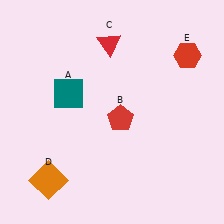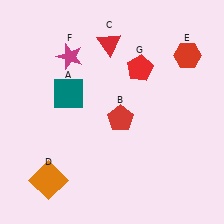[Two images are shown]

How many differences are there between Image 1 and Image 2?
There are 2 differences between the two images.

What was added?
A magenta star (F), a red pentagon (G) were added in Image 2.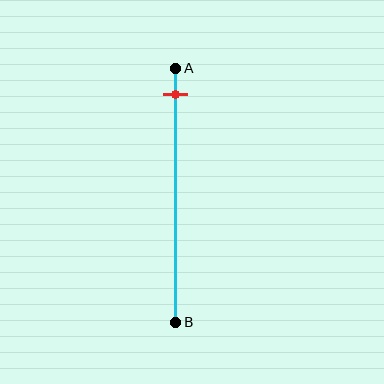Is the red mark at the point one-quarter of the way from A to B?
No, the mark is at about 10% from A, not at the 25% one-quarter point.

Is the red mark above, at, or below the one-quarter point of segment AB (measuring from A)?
The red mark is above the one-quarter point of segment AB.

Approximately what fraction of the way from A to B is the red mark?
The red mark is approximately 10% of the way from A to B.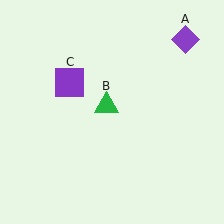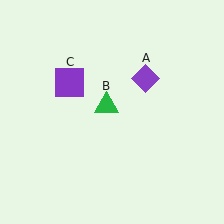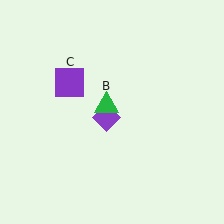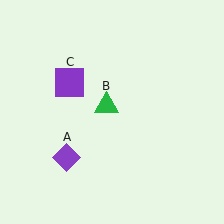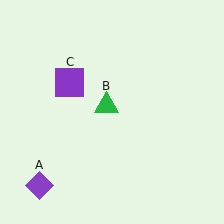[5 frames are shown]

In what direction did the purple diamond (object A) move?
The purple diamond (object A) moved down and to the left.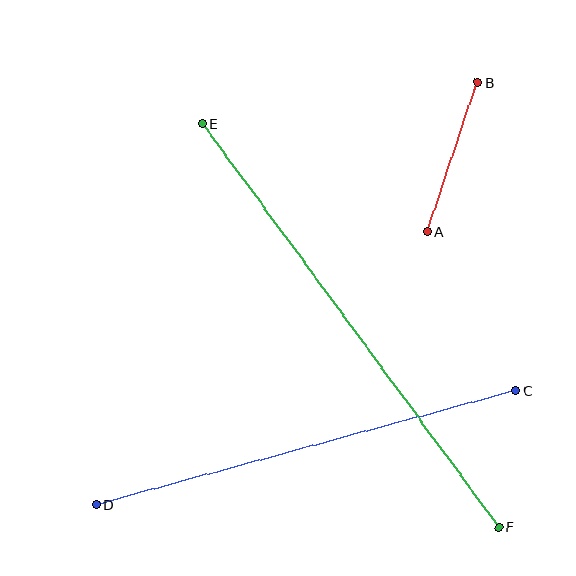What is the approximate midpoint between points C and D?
The midpoint is at approximately (306, 448) pixels.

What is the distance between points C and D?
The distance is approximately 435 pixels.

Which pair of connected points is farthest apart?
Points E and F are farthest apart.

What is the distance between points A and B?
The distance is approximately 158 pixels.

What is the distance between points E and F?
The distance is approximately 501 pixels.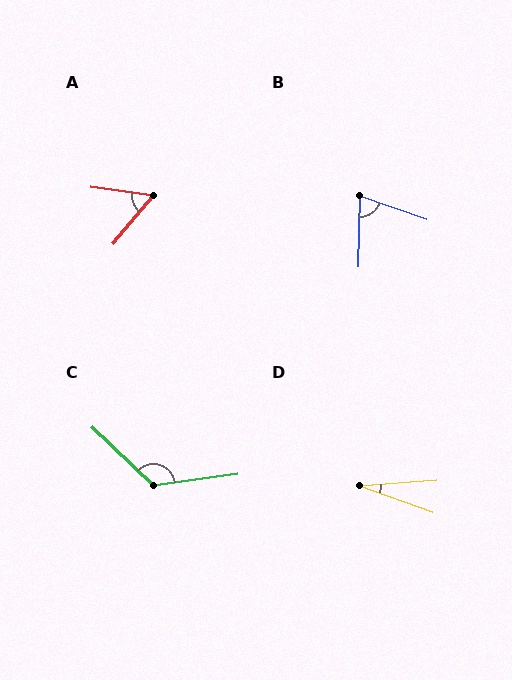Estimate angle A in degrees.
Approximately 58 degrees.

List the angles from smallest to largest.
D (24°), A (58°), B (73°), C (129°).